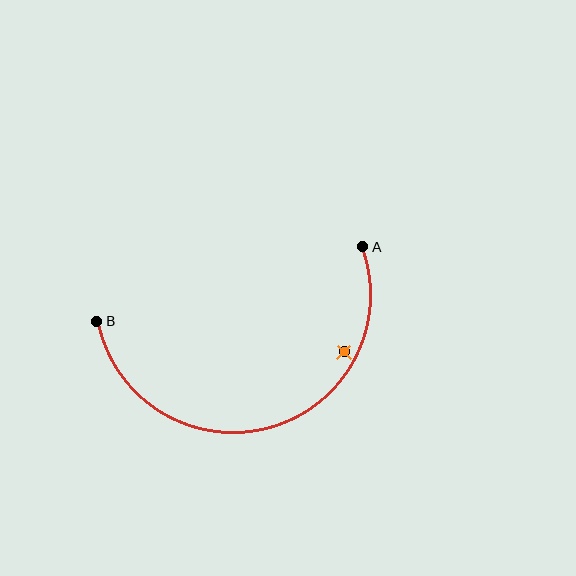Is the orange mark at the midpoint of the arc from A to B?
No — the orange mark does not lie on the arc at all. It sits slightly inside the curve.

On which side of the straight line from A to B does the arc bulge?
The arc bulges below the straight line connecting A and B.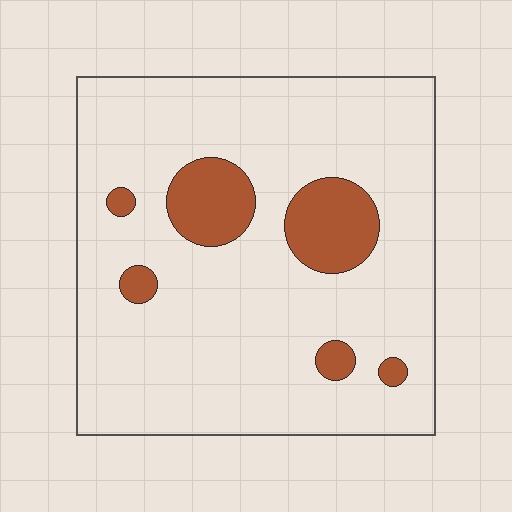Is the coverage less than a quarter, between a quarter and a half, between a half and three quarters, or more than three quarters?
Less than a quarter.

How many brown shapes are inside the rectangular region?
6.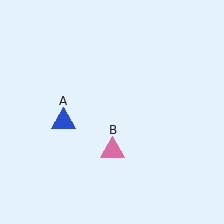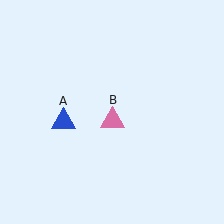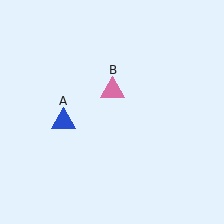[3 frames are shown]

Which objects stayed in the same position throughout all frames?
Blue triangle (object A) remained stationary.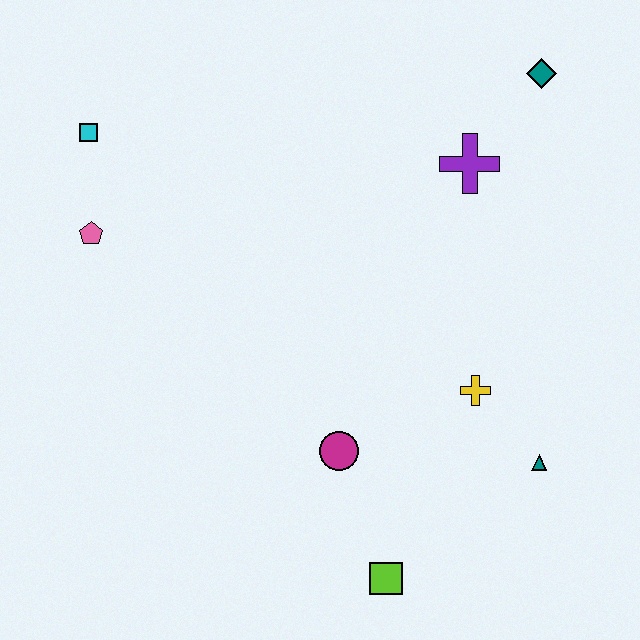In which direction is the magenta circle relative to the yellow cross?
The magenta circle is to the left of the yellow cross.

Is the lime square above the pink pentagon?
No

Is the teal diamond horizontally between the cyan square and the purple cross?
No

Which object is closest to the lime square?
The magenta circle is closest to the lime square.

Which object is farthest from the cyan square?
The teal triangle is farthest from the cyan square.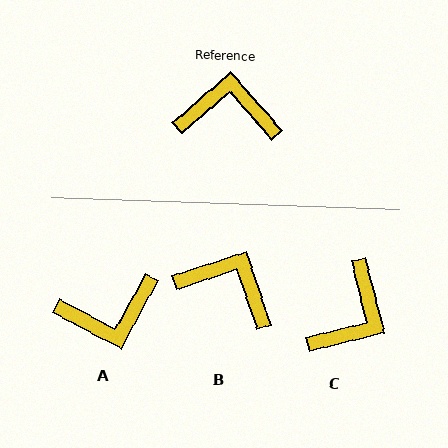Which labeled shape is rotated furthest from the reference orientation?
A, about 159 degrees away.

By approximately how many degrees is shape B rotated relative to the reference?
Approximately 23 degrees clockwise.